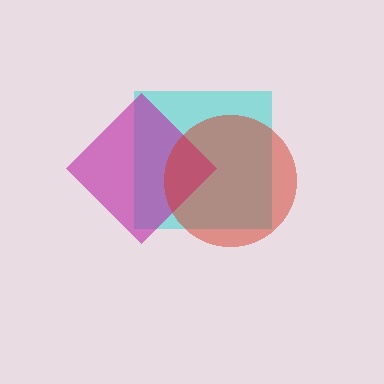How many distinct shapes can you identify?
There are 3 distinct shapes: a cyan square, a magenta diamond, a red circle.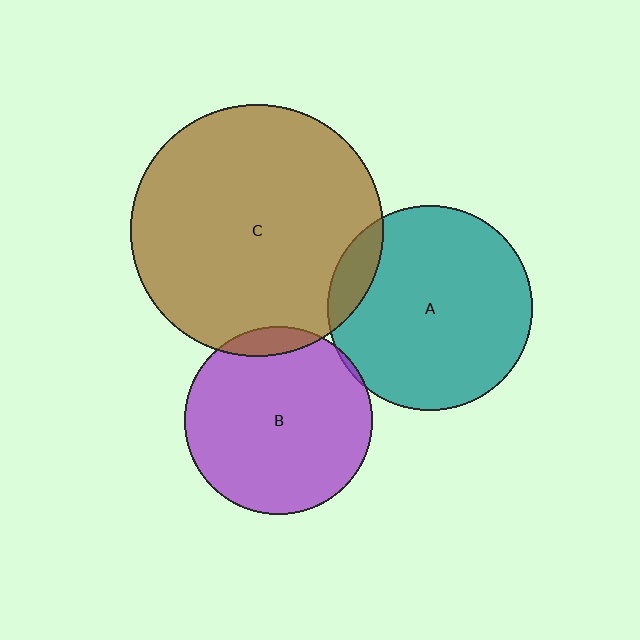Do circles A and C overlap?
Yes.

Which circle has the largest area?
Circle C (brown).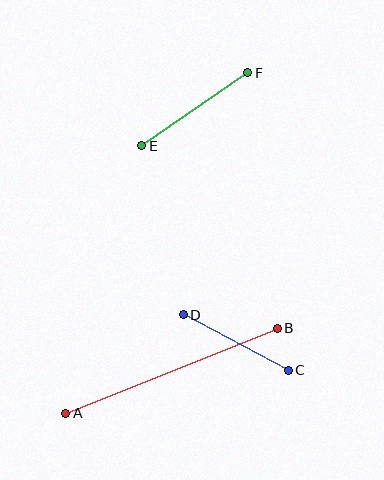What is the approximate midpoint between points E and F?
The midpoint is at approximately (195, 109) pixels.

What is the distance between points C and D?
The distance is approximately 119 pixels.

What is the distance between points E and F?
The distance is approximately 129 pixels.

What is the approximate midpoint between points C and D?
The midpoint is at approximately (236, 342) pixels.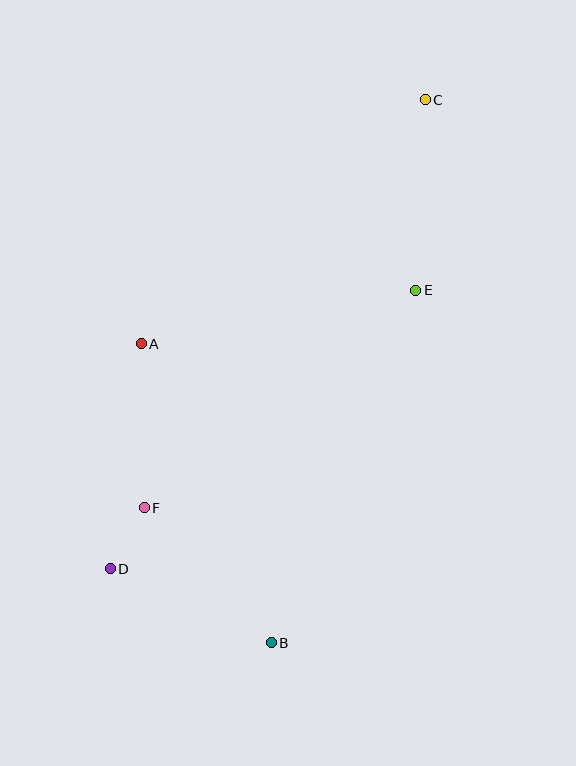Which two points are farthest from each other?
Points C and D are farthest from each other.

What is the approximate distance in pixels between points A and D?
The distance between A and D is approximately 227 pixels.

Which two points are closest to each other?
Points D and F are closest to each other.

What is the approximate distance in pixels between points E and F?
The distance between E and F is approximately 348 pixels.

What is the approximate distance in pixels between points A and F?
The distance between A and F is approximately 164 pixels.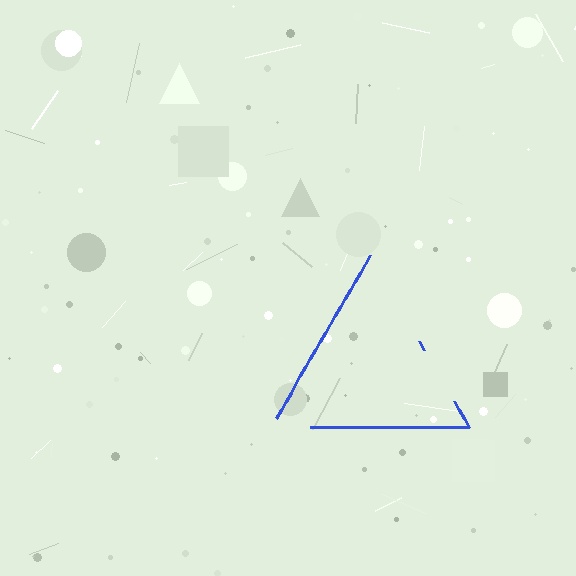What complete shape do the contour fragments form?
The contour fragments form a triangle.